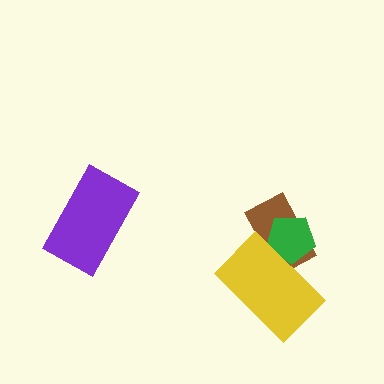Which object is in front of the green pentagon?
The yellow rectangle is in front of the green pentagon.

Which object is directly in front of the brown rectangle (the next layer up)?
The green pentagon is directly in front of the brown rectangle.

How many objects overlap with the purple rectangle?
0 objects overlap with the purple rectangle.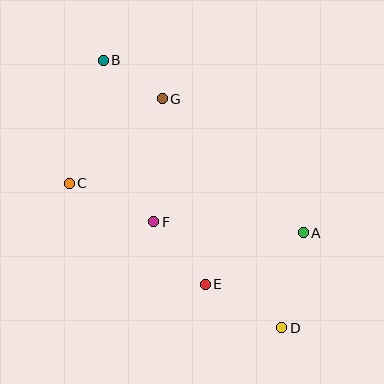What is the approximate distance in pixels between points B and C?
The distance between B and C is approximately 128 pixels.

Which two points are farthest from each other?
Points B and D are farthest from each other.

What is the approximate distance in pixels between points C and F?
The distance between C and F is approximately 93 pixels.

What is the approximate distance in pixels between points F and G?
The distance between F and G is approximately 123 pixels.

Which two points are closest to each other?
Points B and G are closest to each other.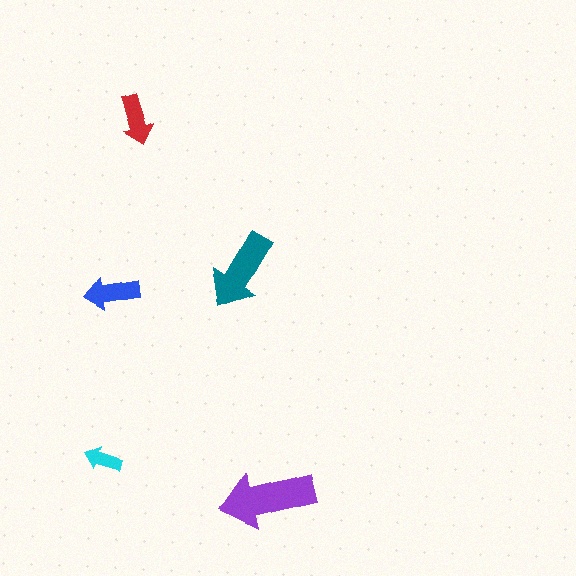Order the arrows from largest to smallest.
the purple one, the teal one, the blue one, the red one, the cyan one.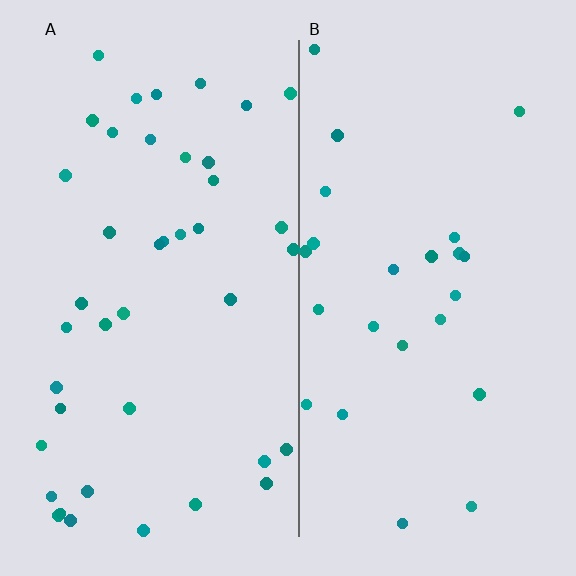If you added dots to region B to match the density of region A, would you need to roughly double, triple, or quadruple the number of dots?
Approximately double.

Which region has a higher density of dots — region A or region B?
A (the left).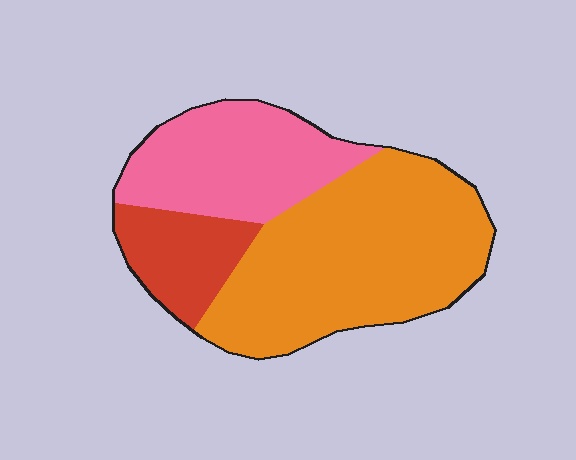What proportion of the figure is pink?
Pink takes up about one third (1/3) of the figure.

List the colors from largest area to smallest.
From largest to smallest: orange, pink, red.